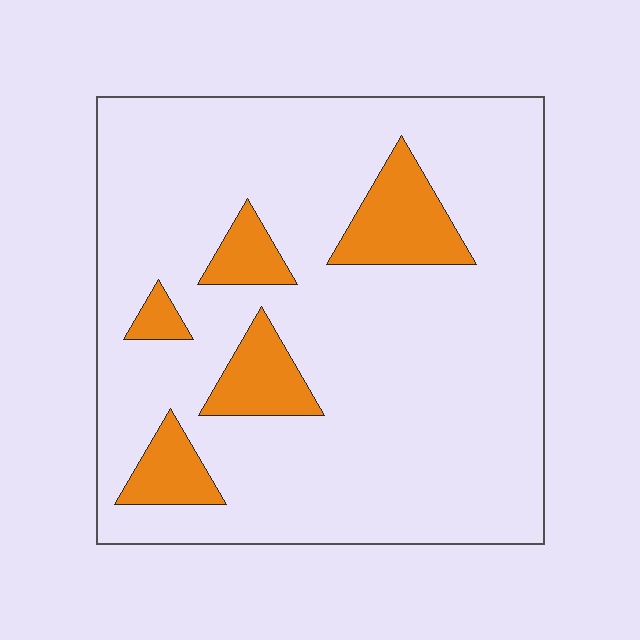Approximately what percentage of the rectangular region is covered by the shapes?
Approximately 15%.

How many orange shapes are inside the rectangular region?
5.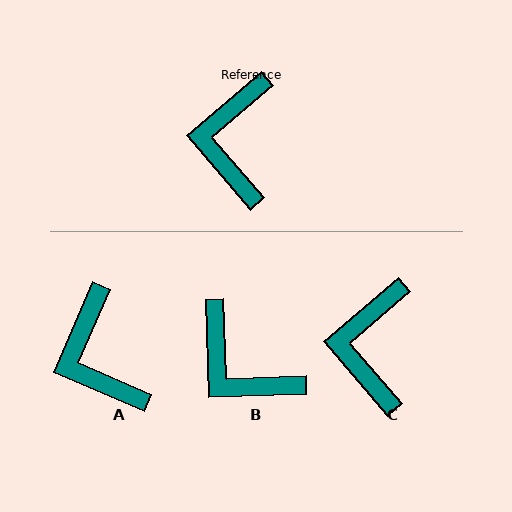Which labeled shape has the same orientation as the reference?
C.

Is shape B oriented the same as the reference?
No, it is off by about 51 degrees.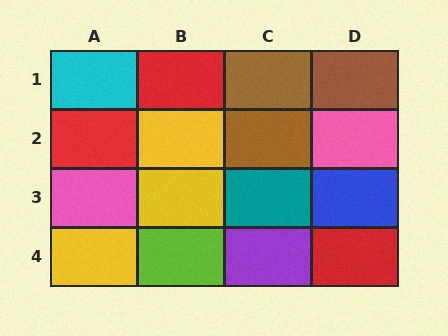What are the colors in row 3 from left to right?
Pink, yellow, teal, blue.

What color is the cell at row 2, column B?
Yellow.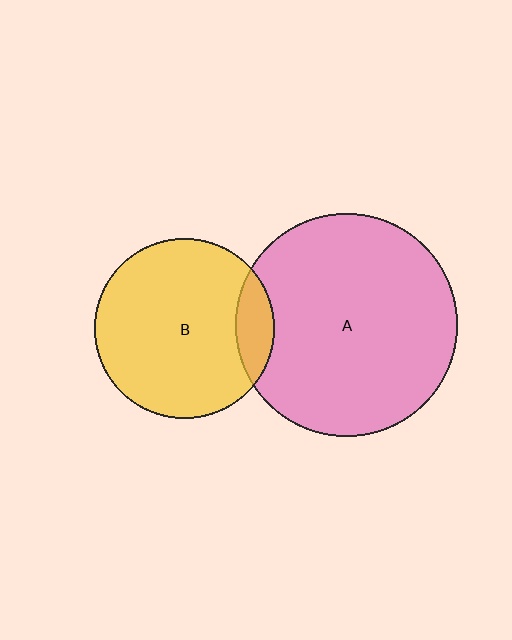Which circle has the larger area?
Circle A (pink).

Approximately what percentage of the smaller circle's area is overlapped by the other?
Approximately 10%.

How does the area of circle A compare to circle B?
Approximately 1.5 times.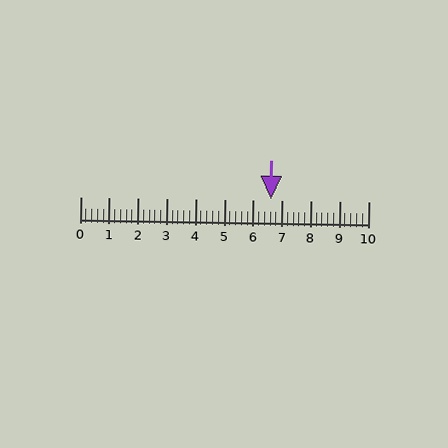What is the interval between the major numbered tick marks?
The major tick marks are spaced 1 units apart.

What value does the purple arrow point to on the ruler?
The purple arrow points to approximately 6.6.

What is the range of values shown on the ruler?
The ruler shows values from 0 to 10.